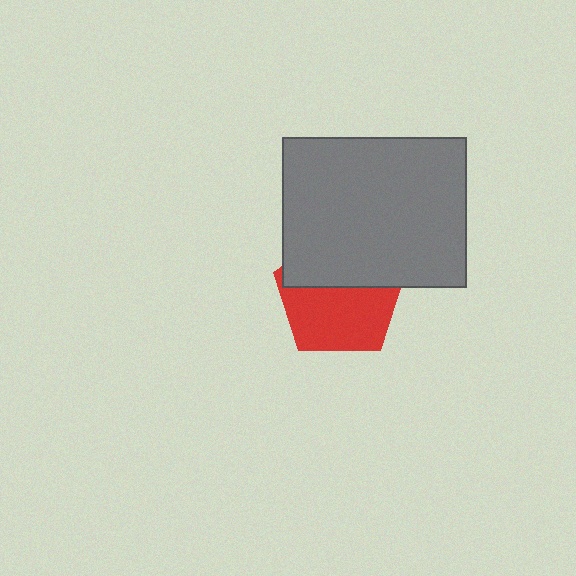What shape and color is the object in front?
The object in front is a gray rectangle.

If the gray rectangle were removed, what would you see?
You would see the complete red pentagon.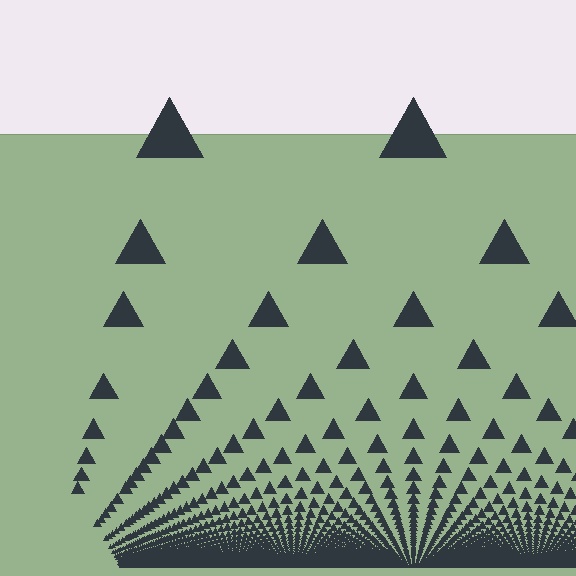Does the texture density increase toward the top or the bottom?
Density increases toward the bottom.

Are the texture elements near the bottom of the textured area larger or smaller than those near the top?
Smaller. The gradient is inverted — elements near the bottom are smaller and denser.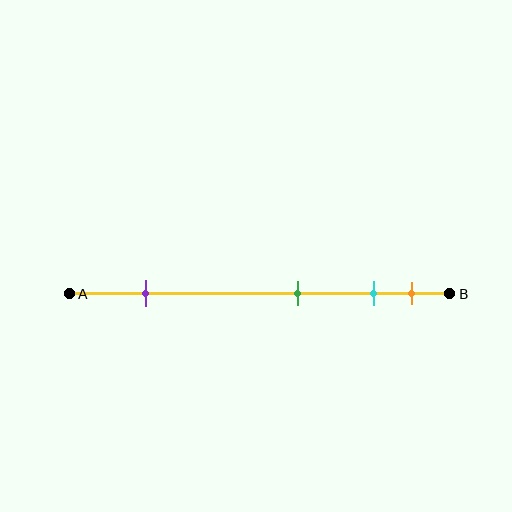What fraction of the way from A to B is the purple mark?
The purple mark is approximately 20% (0.2) of the way from A to B.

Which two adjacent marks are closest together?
The cyan and orange marks are the closest adjacent pair.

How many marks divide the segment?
There are 4 marks dividing the segment.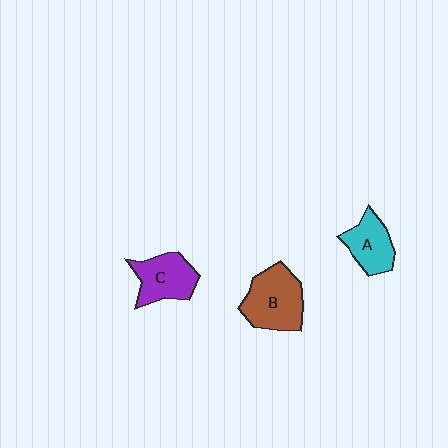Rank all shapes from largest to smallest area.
From largest to smallest: B (brown), C (purple), A (cyan).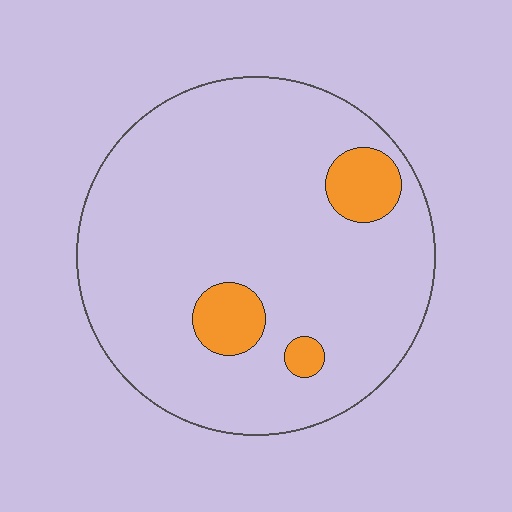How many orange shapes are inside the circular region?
3.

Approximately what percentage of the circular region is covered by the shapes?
Approximately 10%.